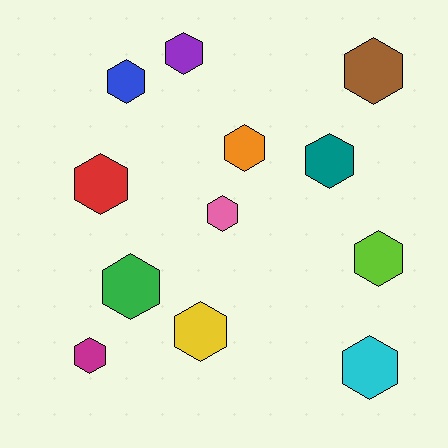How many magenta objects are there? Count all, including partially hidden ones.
There is 1 magenta object.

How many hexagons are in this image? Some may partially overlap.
There are 12 hexagons.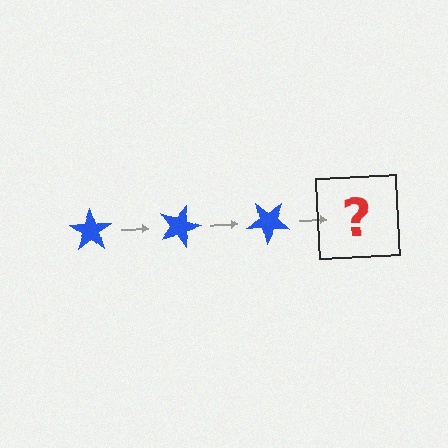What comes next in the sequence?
The next element should be a blue star rotated 60 degrees.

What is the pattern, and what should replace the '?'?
The pattern is that the star rotates 20 degrees each step. The '?' should be a blue star rotated 60 degrees.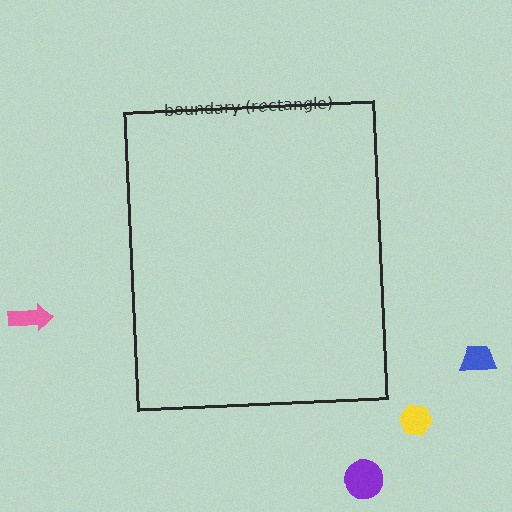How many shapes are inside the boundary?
0 inside, 4 outside.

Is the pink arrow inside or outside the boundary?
Outside.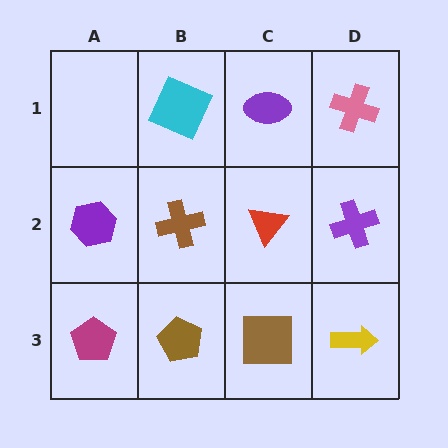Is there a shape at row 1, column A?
No, that cell is empty.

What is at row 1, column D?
A pink cross.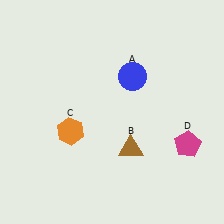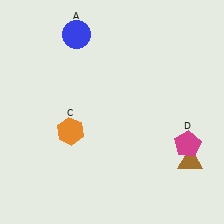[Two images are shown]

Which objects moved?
The objects that moved are: the blue circle (A), the brown triangle (B).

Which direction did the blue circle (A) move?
The blue circle (A) moved left.